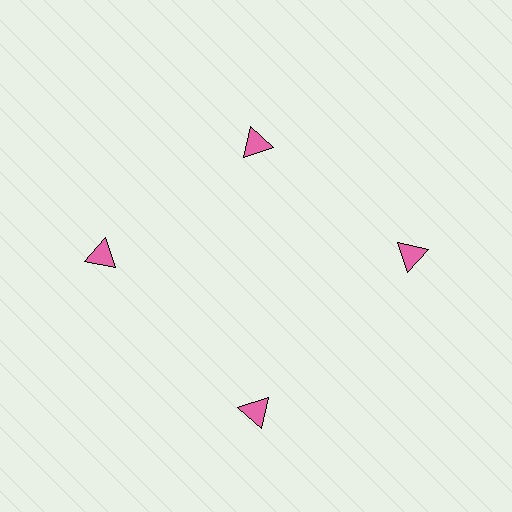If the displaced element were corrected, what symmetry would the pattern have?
It would have 4-fold rotational symmetry — the pattern would map onto itself every 90 degrees.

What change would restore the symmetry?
The symmetry would be restored by moving it outward, back onto the ring so that all 4 triangles sit at equal angles and equal distance from the center.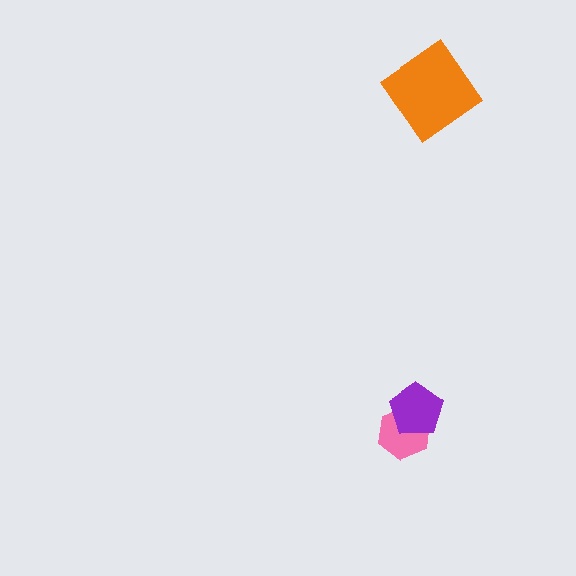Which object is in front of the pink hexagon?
The purple pentagon is in front of the pink hexagon.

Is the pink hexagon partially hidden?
Yes, it is partially covered by another shape.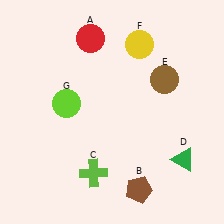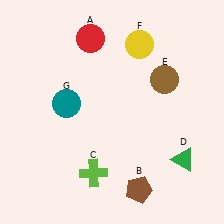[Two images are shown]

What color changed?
The circle (G) changed from lime in Image 1 to teal in Image 2.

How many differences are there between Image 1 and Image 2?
There is 1 difference between the two images.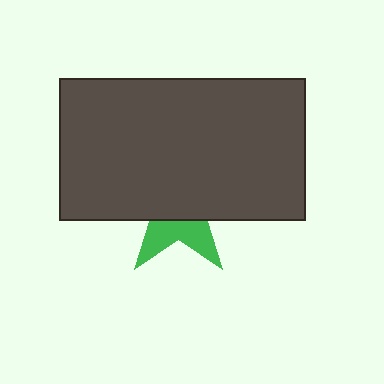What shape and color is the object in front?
The object in front is a dark gray rectangle.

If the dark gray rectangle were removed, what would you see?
You would see the complete green star.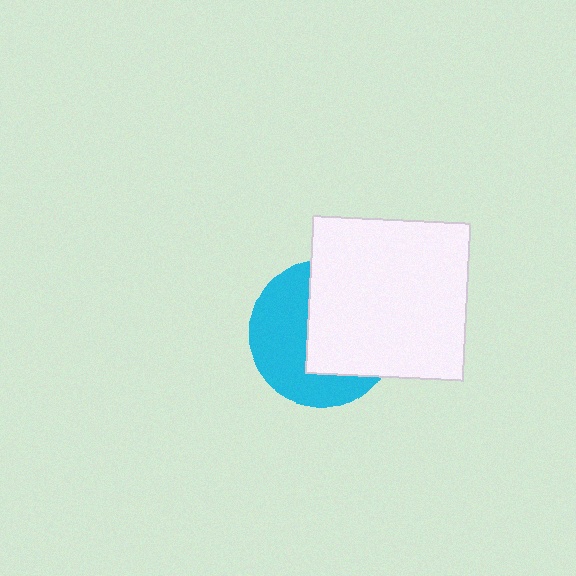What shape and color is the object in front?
The object in front is a white square.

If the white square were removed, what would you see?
You would see the complete cyan circle.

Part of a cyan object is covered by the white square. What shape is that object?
It is a circle.